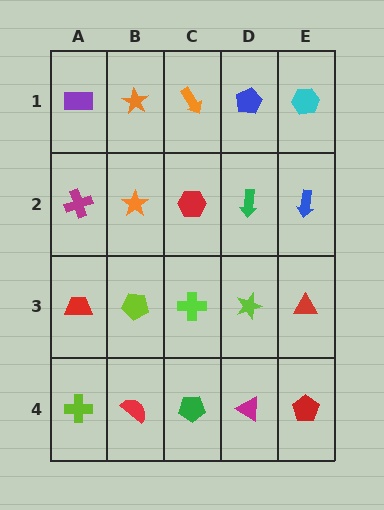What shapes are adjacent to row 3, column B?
An orange star (row 2, column B), a red semicircle (row 4, column B), a red trapezoid (row 3, column A), a lime cross (row 3, column C).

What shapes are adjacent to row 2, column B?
An orange star (row 1, column B), a lime pentagon (row 3, column B), a magenta cross (row 2, column A), a red hexagon (row 2, column C).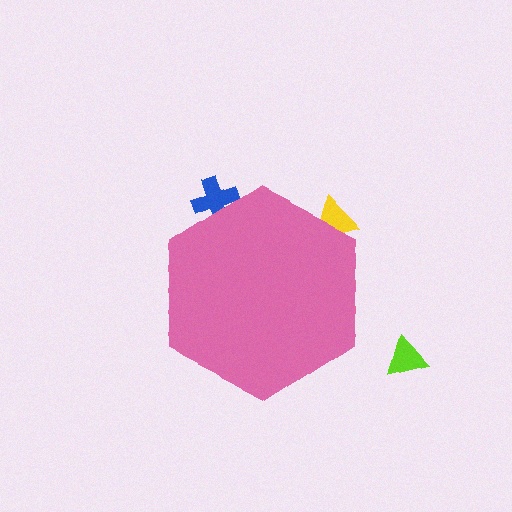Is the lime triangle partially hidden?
No, the lime triangle is fully visible.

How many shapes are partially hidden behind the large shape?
2 shapes are partially hidden.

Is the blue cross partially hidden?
Yes, the blue cross is partially hidden behind the pink hexagon.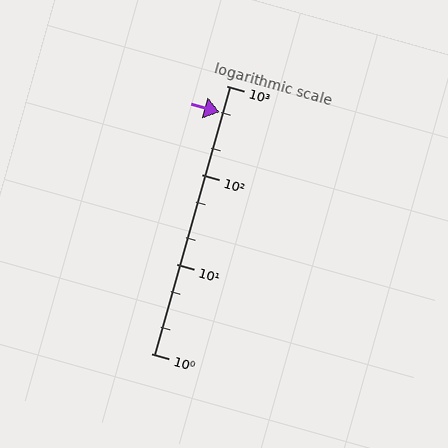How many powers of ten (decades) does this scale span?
The scale spans 3 decades, from 1 to 1000.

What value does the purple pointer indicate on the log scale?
The pointer indicates approximately 500.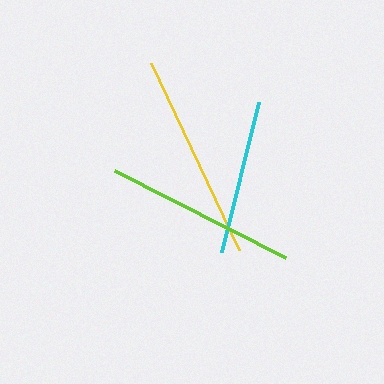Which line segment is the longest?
The yellow line is the longest at approximately 207 pixels.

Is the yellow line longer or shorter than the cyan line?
The yellow line is longer than the cyan line.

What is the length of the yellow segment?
The yellow segment is approximately 207 pixels long.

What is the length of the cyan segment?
The cyan segment is approximately 155 pixels long.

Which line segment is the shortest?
The cyan line is the shortest at approximately 155 pixels.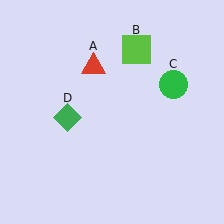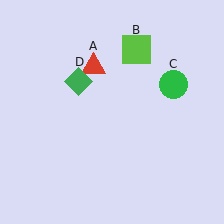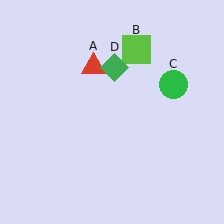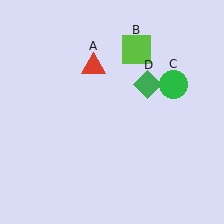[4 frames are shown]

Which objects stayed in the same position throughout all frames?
Red triangle (object A) and lime square (object B) and green circle (object C) remained stationary.